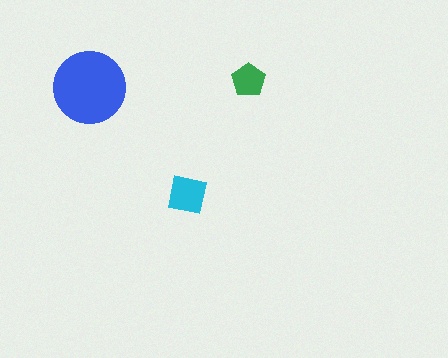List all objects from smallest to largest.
The green pentagon, the cyan square, the blue circle.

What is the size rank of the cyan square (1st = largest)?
2nd.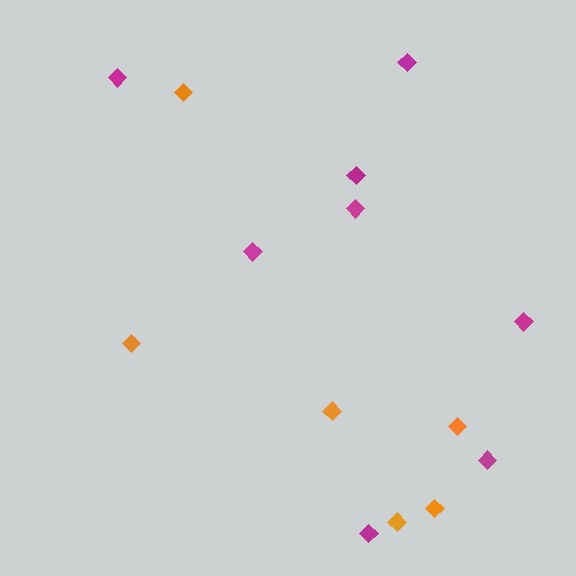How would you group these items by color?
There are 2 groups: one group of magenta diamonds (8) and one group of orange diamonds (6).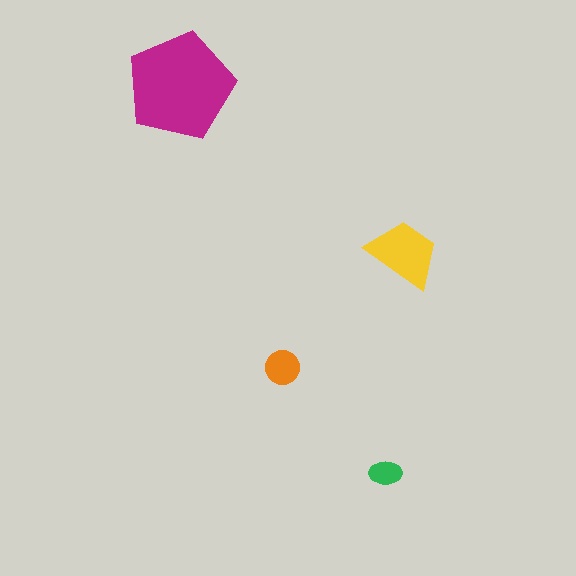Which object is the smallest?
The green ellipse.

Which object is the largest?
The magenta pentagon.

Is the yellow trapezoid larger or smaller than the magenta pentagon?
Smaller.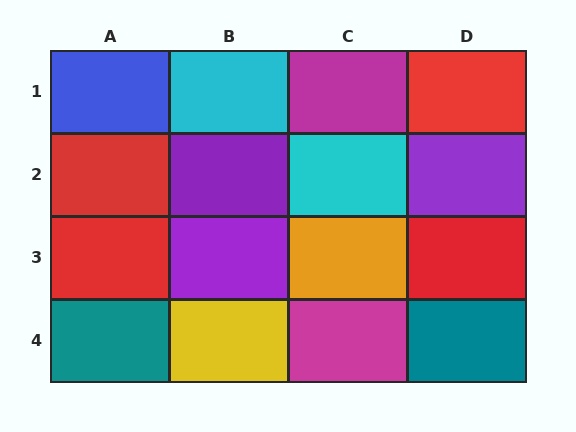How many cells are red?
4 cells are red.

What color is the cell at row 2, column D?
Purple.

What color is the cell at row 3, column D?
Red.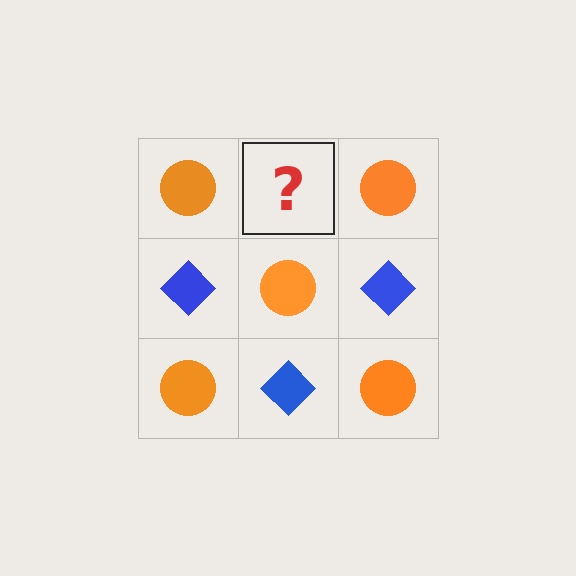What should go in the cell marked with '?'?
The missing cell should contain a blue diamond.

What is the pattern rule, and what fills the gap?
The rule is that it alternates orange circle and blue diamond in a checkerboard pattern. The gap should be filled with a blue diamond.